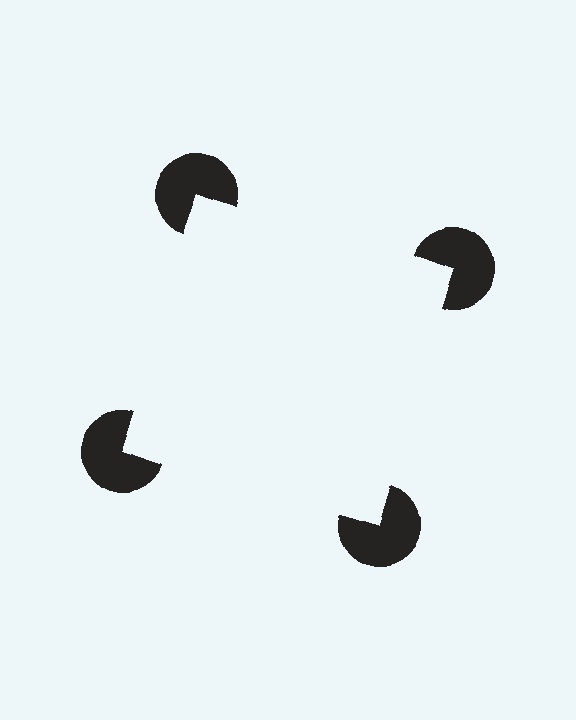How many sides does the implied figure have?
4 sides.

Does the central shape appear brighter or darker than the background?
It typically appears slightly brighter than the background, even though no actual brightness change is drawn.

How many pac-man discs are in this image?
There are 4 — one at each vertex of the illusory square.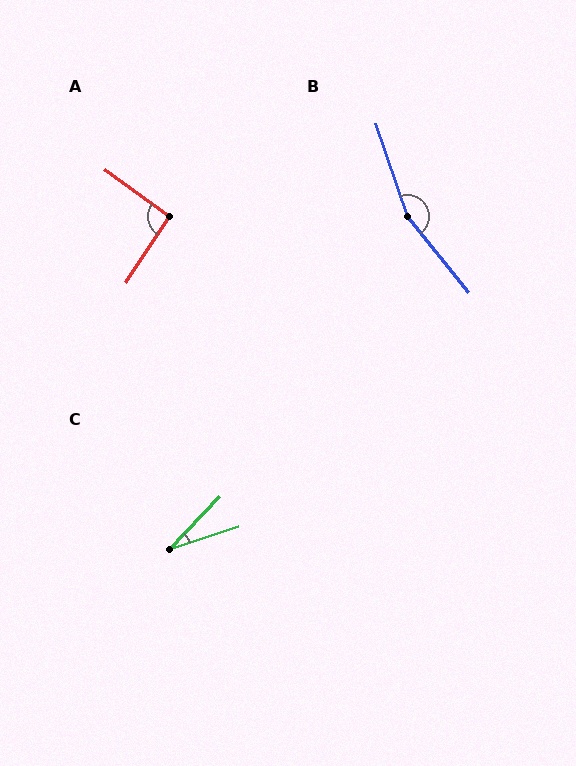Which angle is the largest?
B, at approximately 160 degrees.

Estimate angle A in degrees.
Approximately 92 degrees.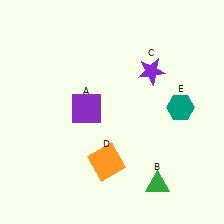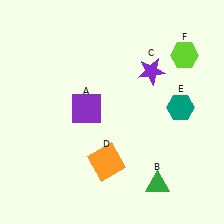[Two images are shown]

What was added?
A lime hexagon (F) was added in Image 2.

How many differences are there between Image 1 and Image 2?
There is 1 difference between the two images.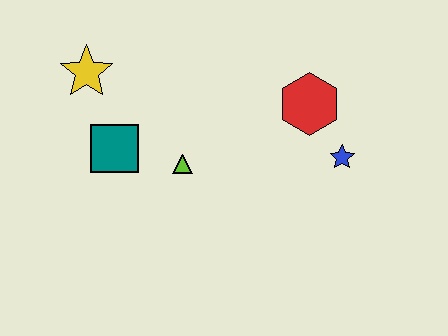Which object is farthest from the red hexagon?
The yellow star is farthest from the red hexagon.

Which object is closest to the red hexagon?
The blue star is closest to the red hexagon.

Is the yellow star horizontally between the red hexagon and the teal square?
No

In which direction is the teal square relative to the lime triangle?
The teal square is to the left of the lime triangle.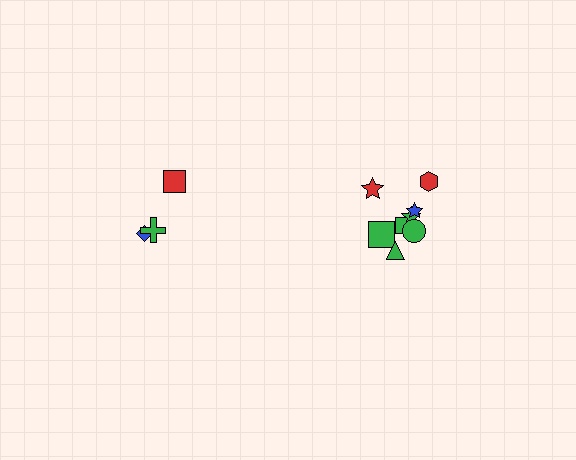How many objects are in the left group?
There are 3 objects.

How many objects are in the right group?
There are 8 objects.